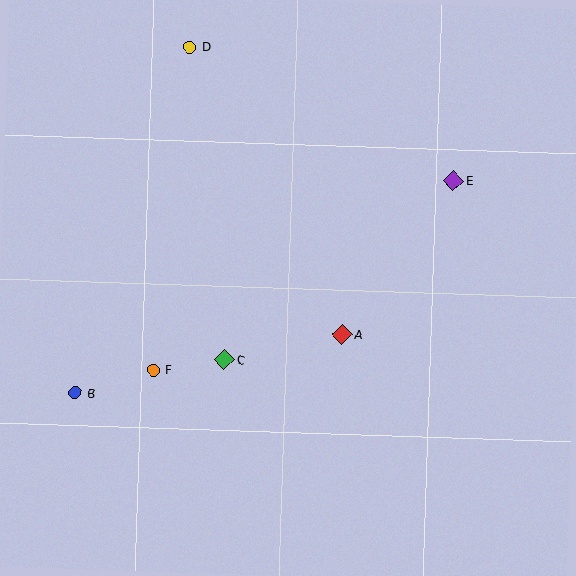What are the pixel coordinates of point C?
Point C is at (224, 360).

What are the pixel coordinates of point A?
Point A is at (342, 334).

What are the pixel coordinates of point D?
Point D is at (190, 47).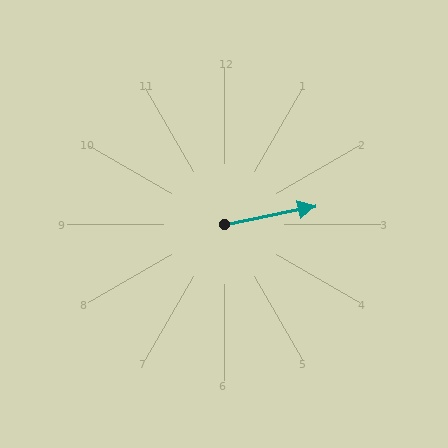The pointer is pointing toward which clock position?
Roughly 3 o'clock.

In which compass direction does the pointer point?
East.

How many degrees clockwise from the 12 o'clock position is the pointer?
Approximately 79 degrees.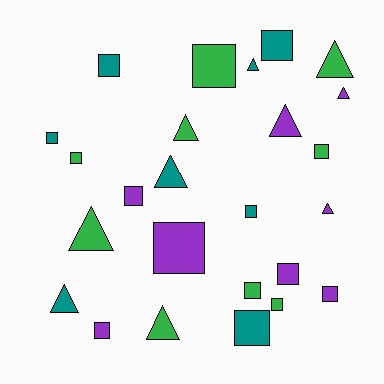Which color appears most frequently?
Green, with 9 objects.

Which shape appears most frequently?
Square, with 15 objects.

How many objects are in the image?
There are 25 objects.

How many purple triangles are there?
There are 3 purple triangles.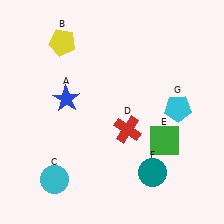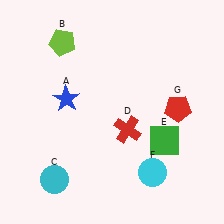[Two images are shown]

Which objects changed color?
B changed from yellow to lime. F changed from teal to cyan. G changed from cyan to red.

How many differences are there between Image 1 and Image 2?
There are 3 differences between the two images.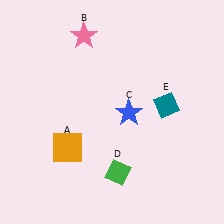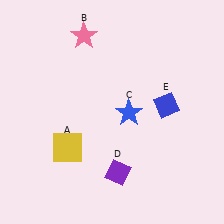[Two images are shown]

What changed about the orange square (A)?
In Image 1, A is orange. In Image 2, it changed to yellow.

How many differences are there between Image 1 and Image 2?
There are 3 differences between the two images.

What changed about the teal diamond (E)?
In Image 1, E is teal. In Image 2, it changed to blue.